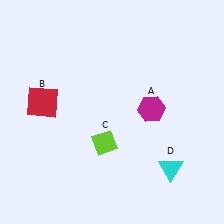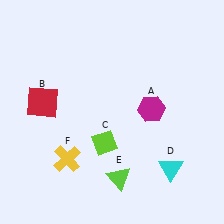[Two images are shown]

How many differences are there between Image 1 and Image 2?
There are 2 differences between the two images.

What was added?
A lime triangle (E), a yellow cross (F) were added in Image 2.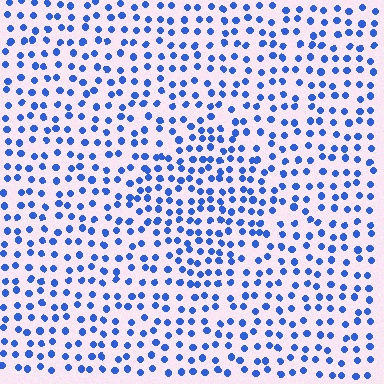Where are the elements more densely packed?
The elements are more densely packed inside the diamond boundary.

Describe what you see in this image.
The image contains small blue elements arranged at two different densities. A diamond-shaped region is visible where the elements are more densely packed than the surrounding area.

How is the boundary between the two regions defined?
The boundary is defined by a change in element density (approximately 1.5x ratio). All elements are the same color, size, and shape.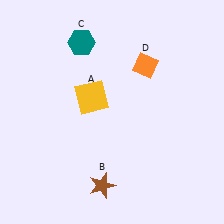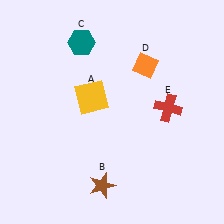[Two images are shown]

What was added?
A red cross (E) was added in Image 2.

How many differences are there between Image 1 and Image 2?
There is 1 difference between the two images.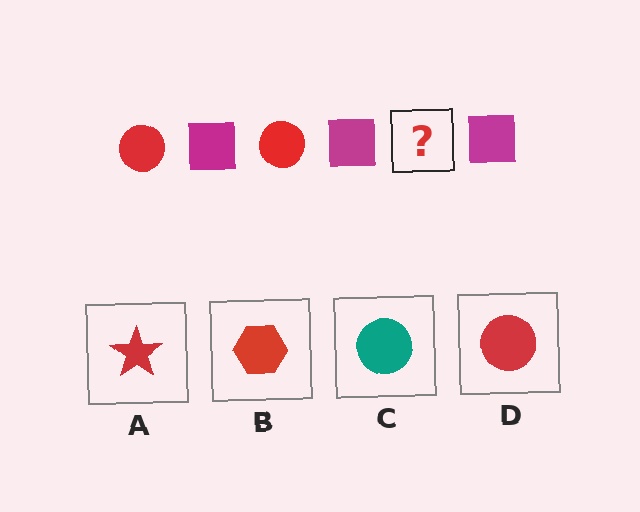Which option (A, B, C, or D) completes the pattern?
D.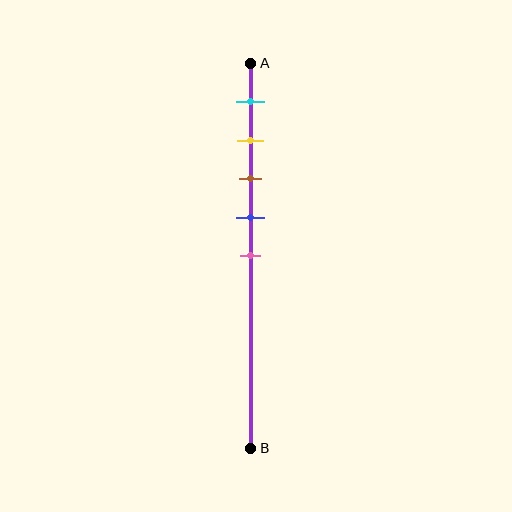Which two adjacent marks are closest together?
The yellow and brown marks are the closest adjacent pair.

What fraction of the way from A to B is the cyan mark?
The cyan mark is approximately 10% (0.1) of the way from A to B.